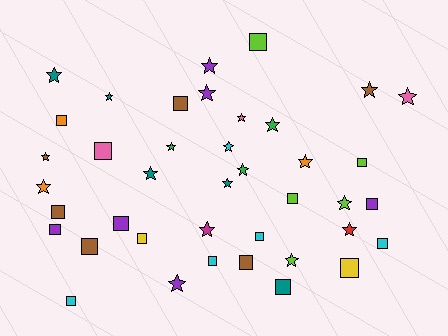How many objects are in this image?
There are 40 objects.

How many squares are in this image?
There are 19 squares.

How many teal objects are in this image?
There are 5 teal objects.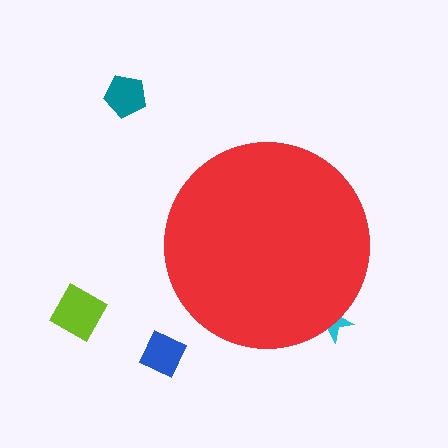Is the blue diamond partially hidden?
No, the blue diamond is fully visible.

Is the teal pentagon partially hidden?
No, the teal pentagon is fully visible.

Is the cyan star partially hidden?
Yes, the cyan star is partially hidden behind the red circle.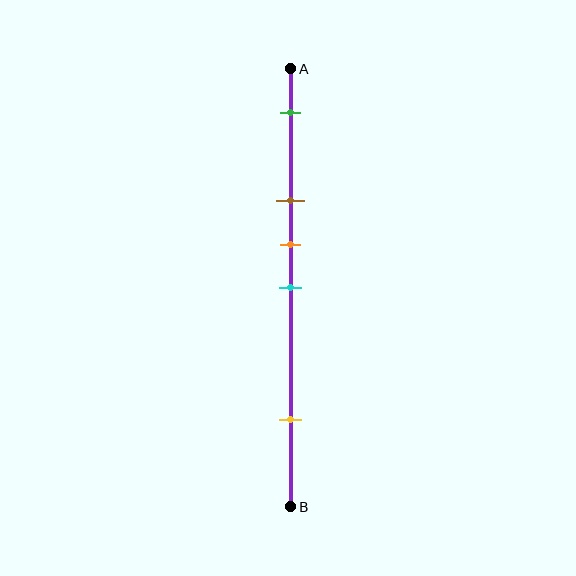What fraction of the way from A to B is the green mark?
The green mark is approximately 10% (0.1) of the way from A to B.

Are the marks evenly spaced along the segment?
No, the marks are not evenly spaced.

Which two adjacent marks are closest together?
The orange and cyan marks are the closest adjacent pair.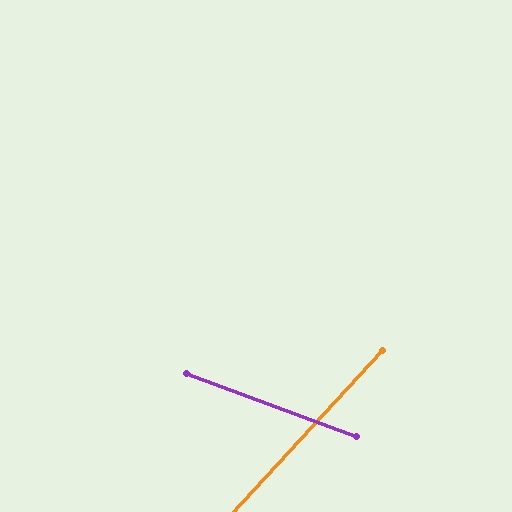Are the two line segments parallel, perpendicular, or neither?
Neither parallel nor perpendicular — they differ by about 68°.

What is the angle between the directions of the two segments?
Approximately 68 degrees.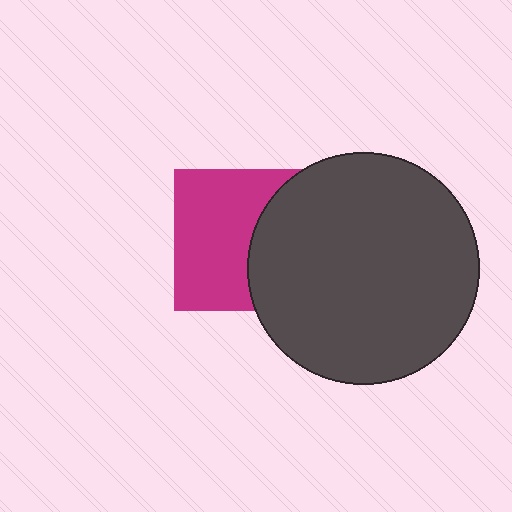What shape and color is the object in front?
The object in front is a dark gray circle.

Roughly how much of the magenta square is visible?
About half of it is visible (roughly 60%).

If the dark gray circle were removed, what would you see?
You would see the complete magenta square.